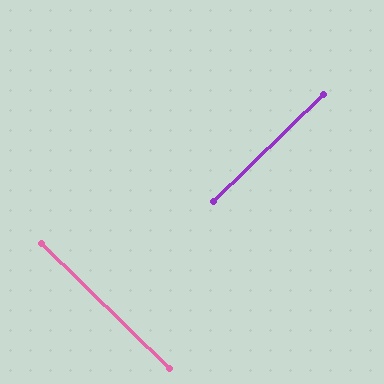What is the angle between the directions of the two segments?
Approximately 88 degrees.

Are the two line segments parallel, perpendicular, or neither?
Perpendicular — they meet at approximately 88°.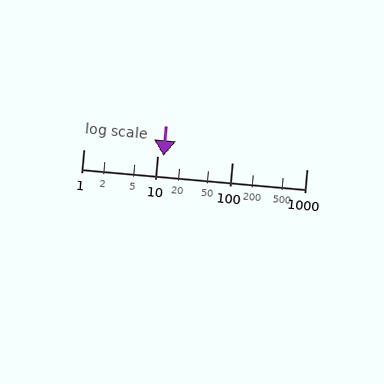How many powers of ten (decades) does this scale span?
The scale spans 3 decades, from 1 to 1000.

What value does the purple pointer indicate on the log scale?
The pointer indicates approximately 12.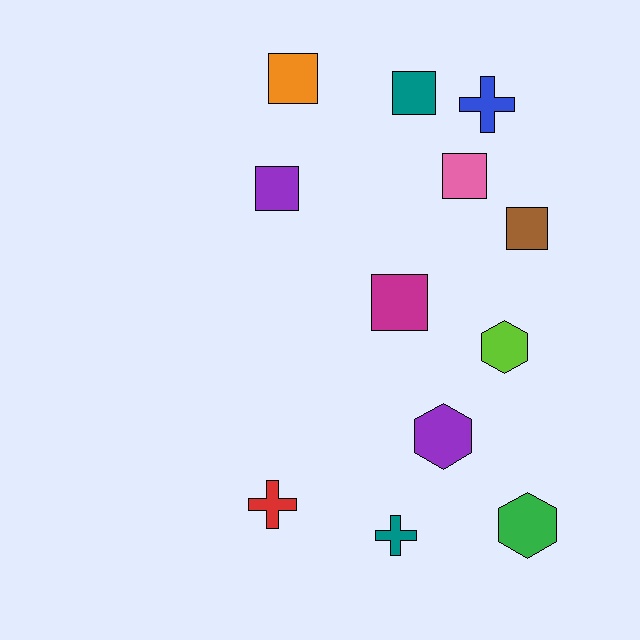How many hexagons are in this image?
There are 3 hexagons.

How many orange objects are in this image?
There is 1 orange object.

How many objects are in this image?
There are 12 objects.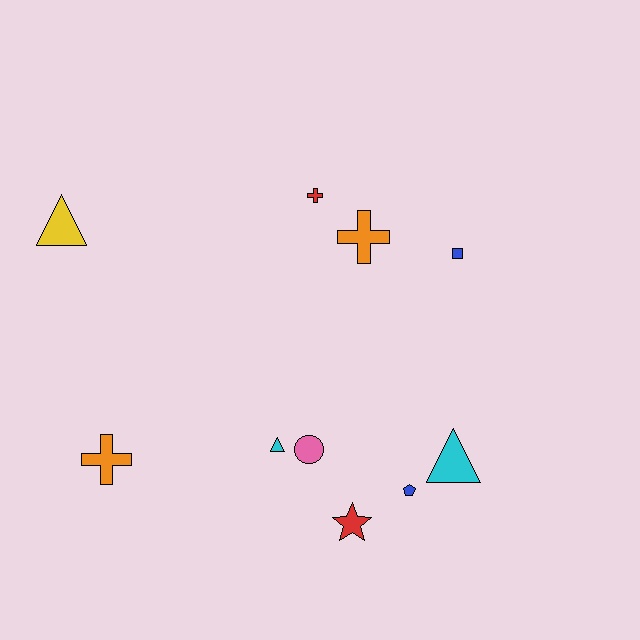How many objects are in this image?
There are 10 objects.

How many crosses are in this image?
There are 3 crosses.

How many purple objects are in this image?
There are no purple objects.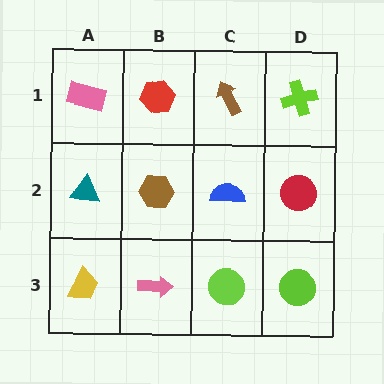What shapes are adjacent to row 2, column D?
A lime cross (row 1, column D), a lime circle (row 3, column D), a blue semicircle (row 2, column C).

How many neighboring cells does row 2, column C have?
4.